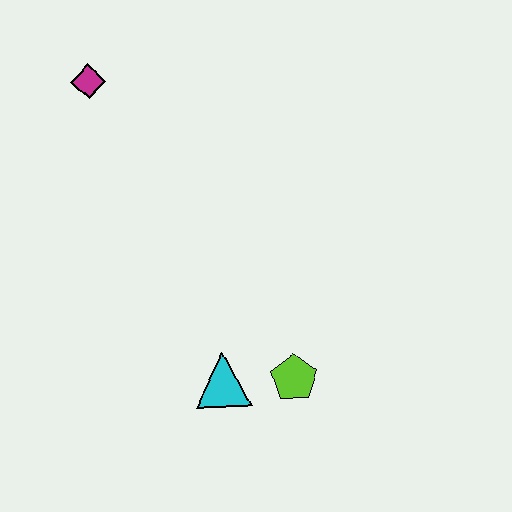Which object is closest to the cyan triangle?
The lime pentagon is closest to the cyan triangle.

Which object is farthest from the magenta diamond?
The lime pentagon is farthest from the magenta diamond.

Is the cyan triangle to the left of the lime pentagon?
Yes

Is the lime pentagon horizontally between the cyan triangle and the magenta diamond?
No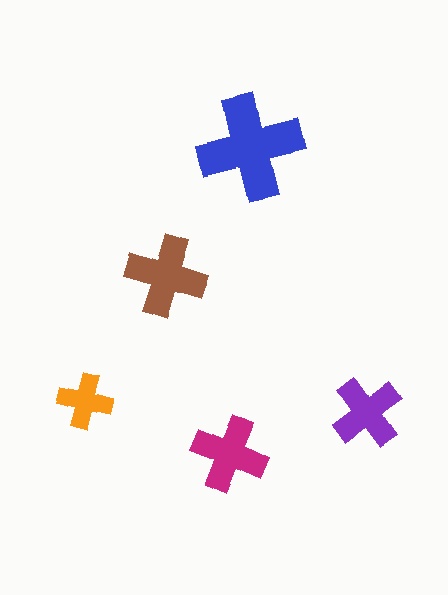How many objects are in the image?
There are 5 objects in the image.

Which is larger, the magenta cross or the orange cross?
The magenta one.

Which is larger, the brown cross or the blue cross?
The blue one.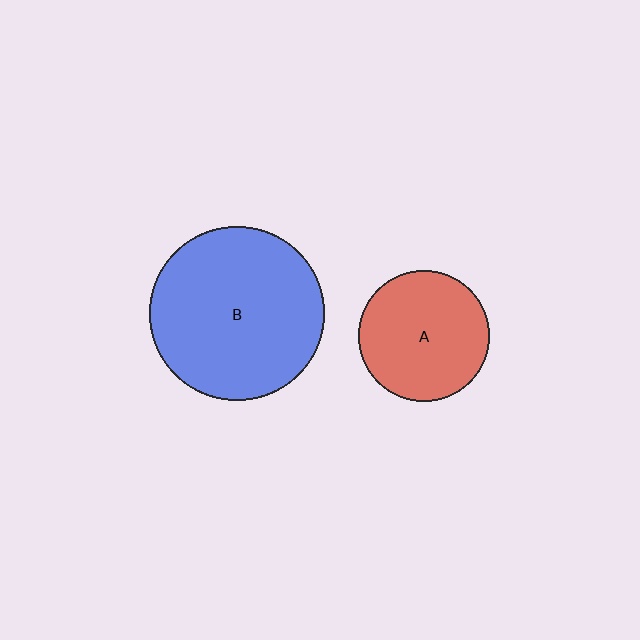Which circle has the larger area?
Circle B (blue).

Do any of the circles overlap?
No, none of the circles overlap.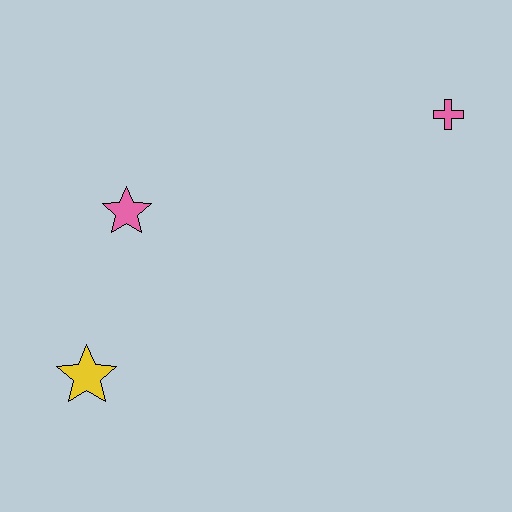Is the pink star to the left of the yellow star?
No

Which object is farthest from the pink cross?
The yellow star is farthest from the pink cross.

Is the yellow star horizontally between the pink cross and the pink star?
No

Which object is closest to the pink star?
The yellow star is closest to the pink star.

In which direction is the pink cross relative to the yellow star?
The pink cross is to the right of the yellow star.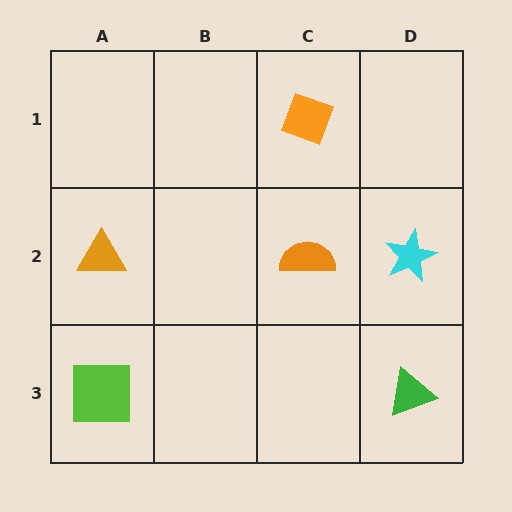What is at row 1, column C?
An orange diamond.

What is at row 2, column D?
A cyan star.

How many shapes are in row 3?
2 shapes.